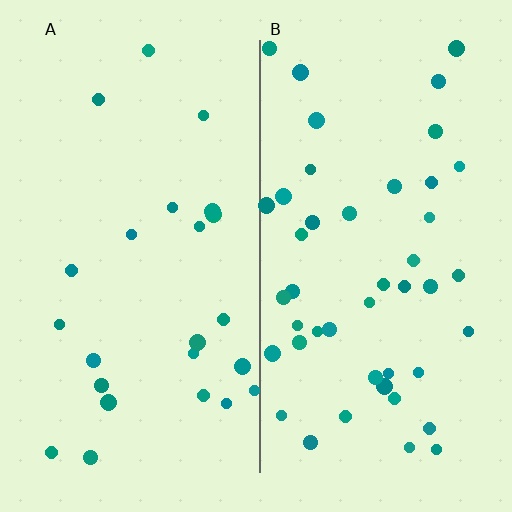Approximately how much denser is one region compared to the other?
Approximately 1.9× — region B over region A.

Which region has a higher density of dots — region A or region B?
B (the right).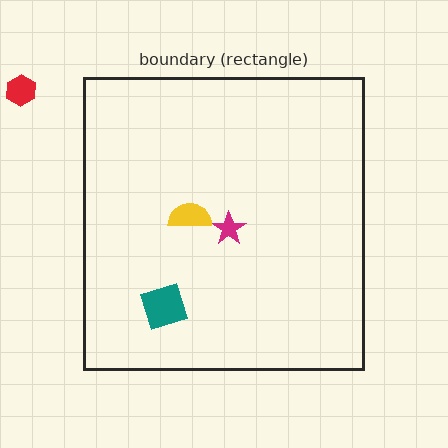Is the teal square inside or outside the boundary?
Inside.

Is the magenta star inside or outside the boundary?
Inside.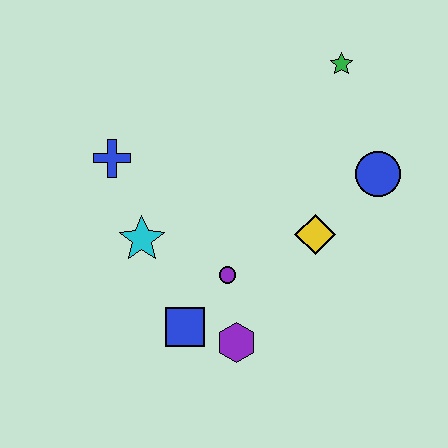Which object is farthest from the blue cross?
The blue circle is farthest from the blue cross.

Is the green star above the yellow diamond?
Yes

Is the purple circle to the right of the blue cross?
Yes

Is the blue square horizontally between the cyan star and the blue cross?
No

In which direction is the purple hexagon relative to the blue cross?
The purple hexagon is below the blue cross.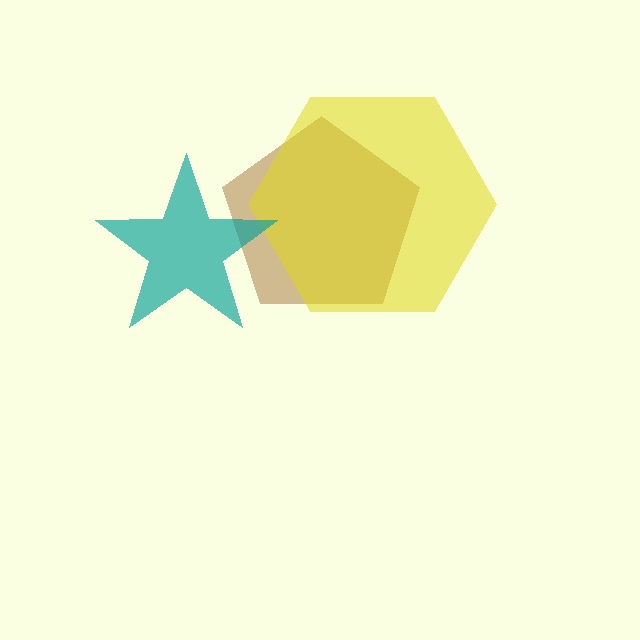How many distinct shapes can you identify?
There are 3 distinct shapes: a brown pentagon, a yellow hexagon, a teal star.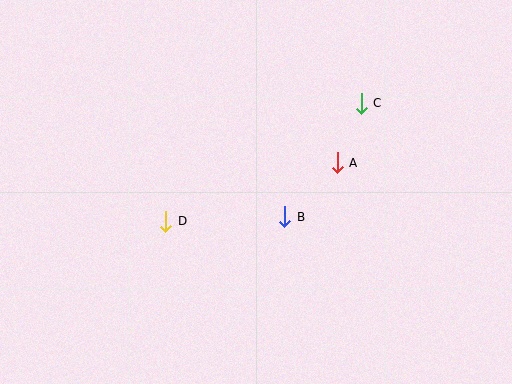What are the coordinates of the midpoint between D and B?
The midpoint between D and B is at (225, 219).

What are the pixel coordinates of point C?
Point C is at (361, 103).